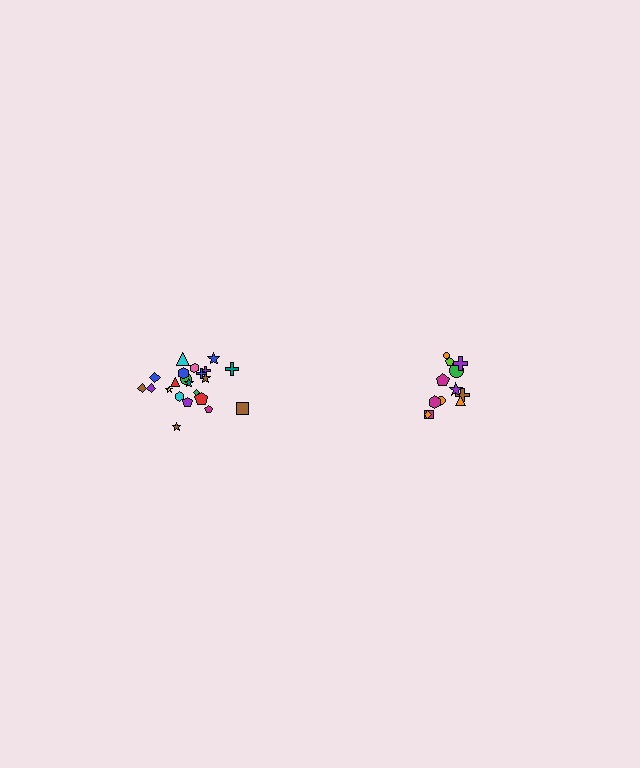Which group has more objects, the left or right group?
The left group.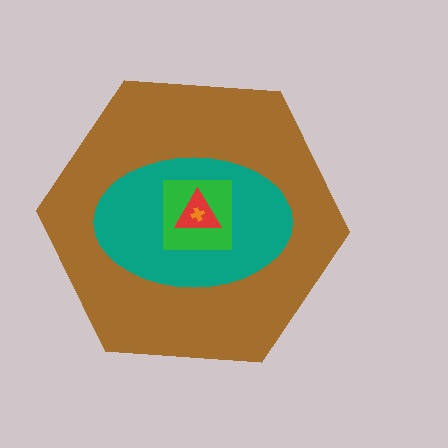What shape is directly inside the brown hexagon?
The teal ellipse.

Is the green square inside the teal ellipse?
Yes.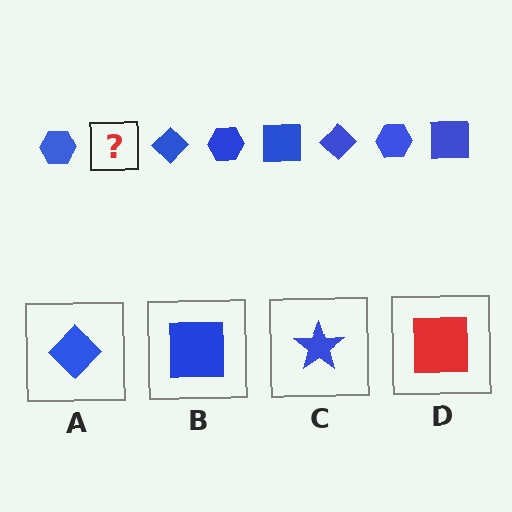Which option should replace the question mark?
Option B.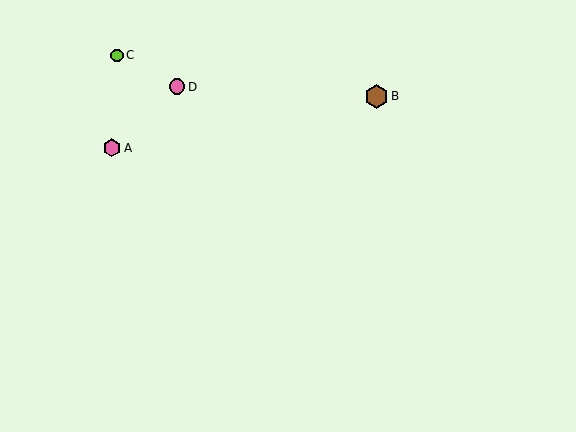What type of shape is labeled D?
Shape D is a pink circle.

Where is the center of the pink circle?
The center of the pink circle is at (177, 87).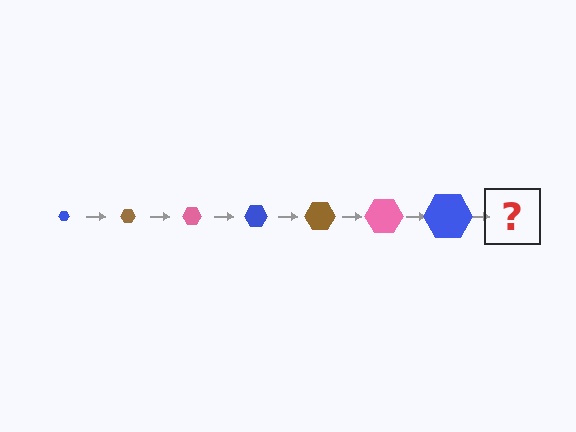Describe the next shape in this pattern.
It should be a brown hexagon, larger than the previous one.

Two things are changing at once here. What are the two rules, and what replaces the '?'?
The two rules are that the hexagon grows larger each step and the color cycles through blue, brown, and pink. The '?' should be a brown hexagon, larger than the previous one.